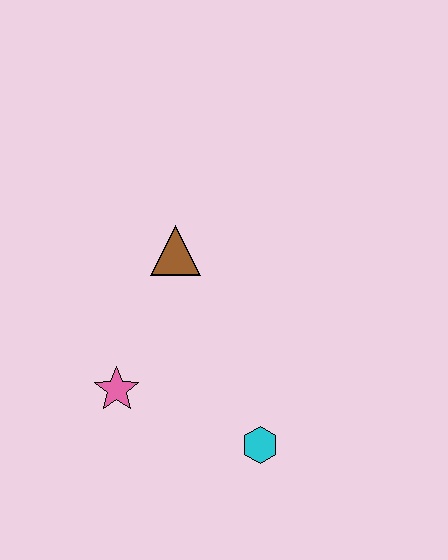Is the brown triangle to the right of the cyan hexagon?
No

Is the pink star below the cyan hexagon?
No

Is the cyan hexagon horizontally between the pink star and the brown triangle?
No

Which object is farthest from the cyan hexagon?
The brown triangle is farthest from the cyan hexagon.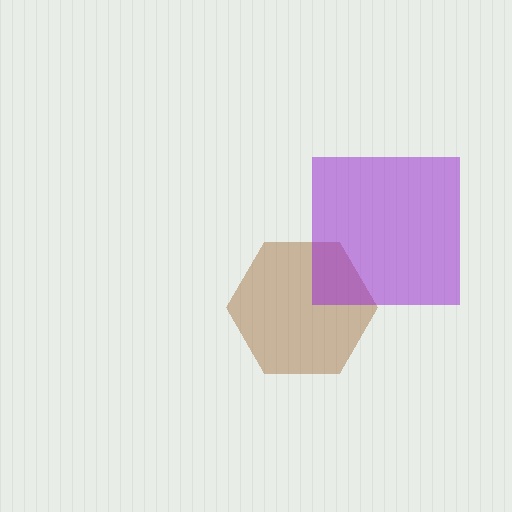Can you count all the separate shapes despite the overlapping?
Yes, there are 2 separate shapes.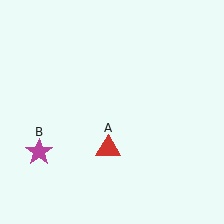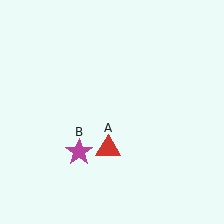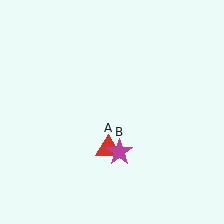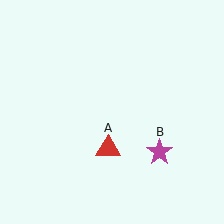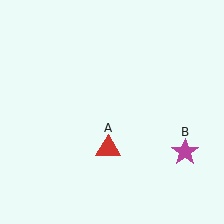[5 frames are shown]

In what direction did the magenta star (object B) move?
The magenta star (object B) moved right.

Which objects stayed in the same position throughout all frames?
Red triangle (object A) remained stationary.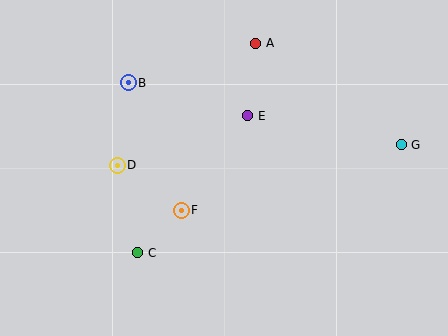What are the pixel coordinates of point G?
Point G is at (401, 145).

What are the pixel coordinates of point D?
Point D is at (117, 165).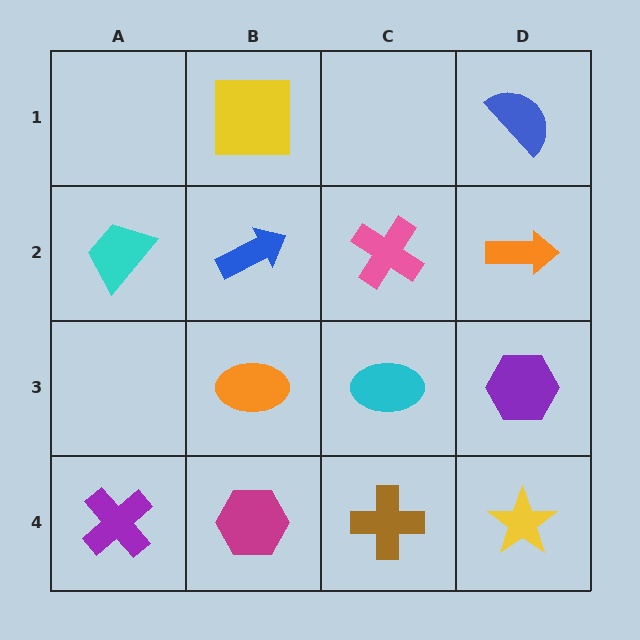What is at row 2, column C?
A pink cross.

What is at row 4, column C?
A brown cross.